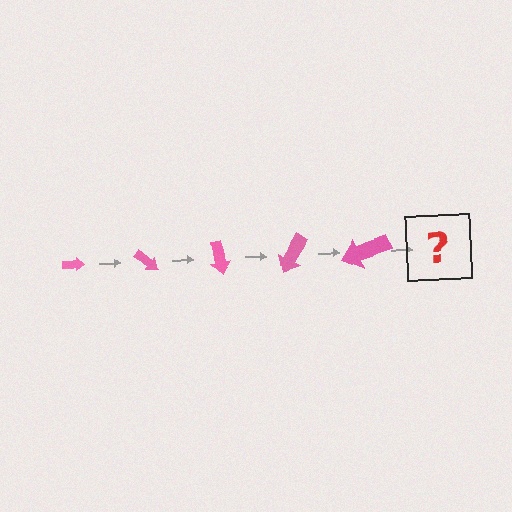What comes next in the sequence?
The next element should be an arrow, larger than the previous one and rotated 200 degrees from the start.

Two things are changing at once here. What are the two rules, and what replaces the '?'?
The two rules are that the arrow grows larger each step and it rotates 40 degrees each step. The '?' should be an arrow, larger than the previous one and rotated 200 degrees from the start.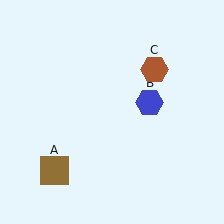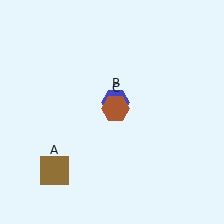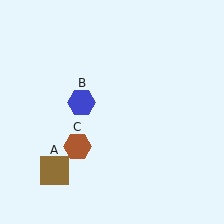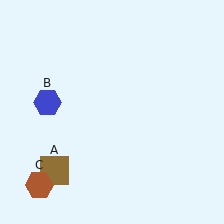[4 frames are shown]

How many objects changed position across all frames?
2 objects changed position: blue hexagon (object B), brown hexagon (object C).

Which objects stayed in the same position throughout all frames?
Brown square (object A) remained stationary.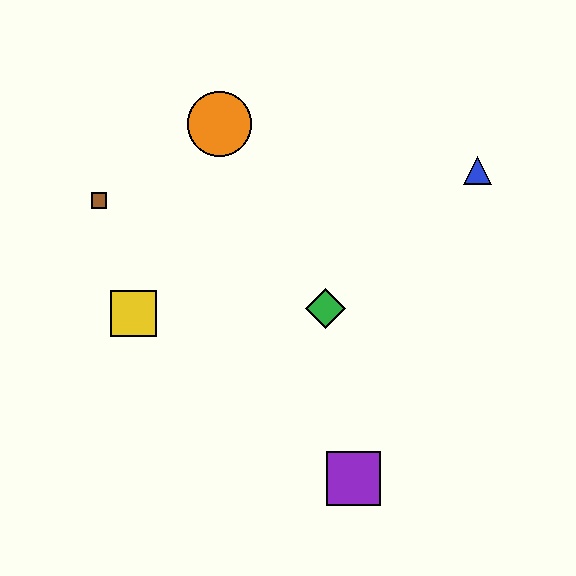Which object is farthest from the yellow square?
The blue triangle is farthest from the yellow square.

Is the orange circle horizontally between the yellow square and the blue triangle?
Yes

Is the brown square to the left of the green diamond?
Yes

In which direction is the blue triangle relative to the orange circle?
The blue triangle is to the right of the orange circle.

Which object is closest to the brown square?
The yellow square is closest to the brown square.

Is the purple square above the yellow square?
No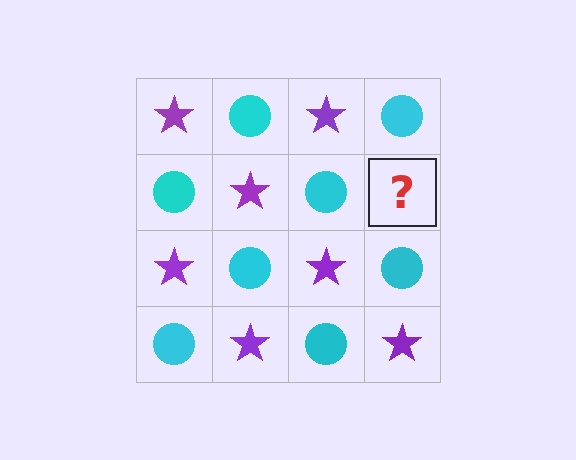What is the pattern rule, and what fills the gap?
The rule is that it alternates purple star and cyan circle in a checkerboard pattern. The gap should be filled with a purple star.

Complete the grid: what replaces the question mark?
The question mark should be replaced with a purple star.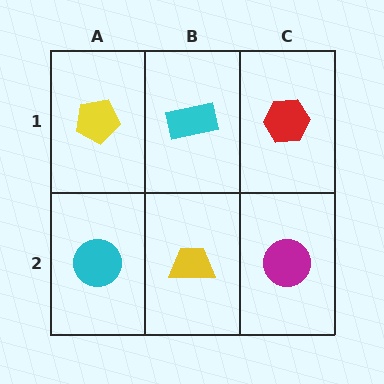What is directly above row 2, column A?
A yellow pentagon.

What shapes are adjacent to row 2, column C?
A red hexagon (row 1, column C), a yellow trapezoid (row 2, column B).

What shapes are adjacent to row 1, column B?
A yellow trapezoid (row 2, column B), a yellow pentagon (row 1, column A), a red hexagon (row 1, column C).